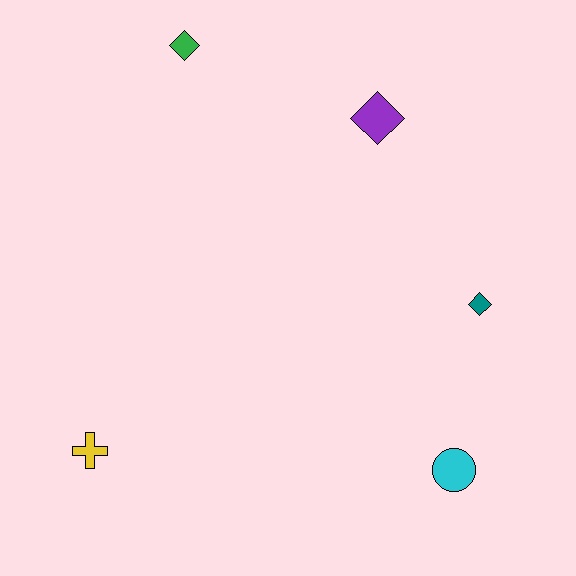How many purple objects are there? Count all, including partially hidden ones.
There is 1 purple object.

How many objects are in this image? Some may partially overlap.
There are 5 objects.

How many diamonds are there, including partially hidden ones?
There are 3 diamonds.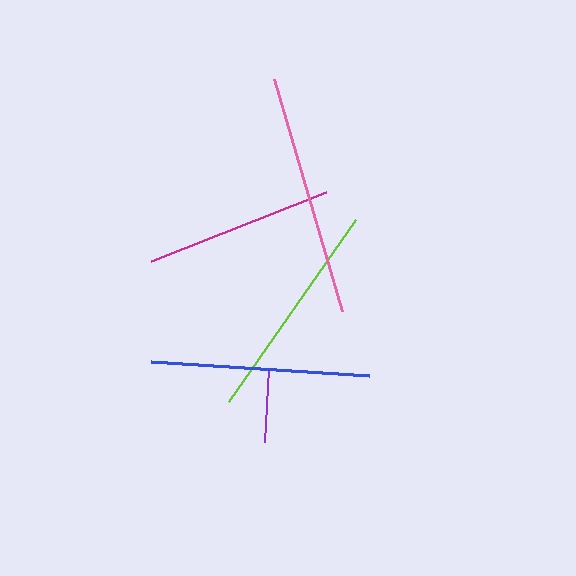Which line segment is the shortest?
The purple line is the shortest at approximately 74 pixels.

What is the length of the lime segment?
The lime segment is approximately 222 pixels long.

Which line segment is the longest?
The pink line is the longest at approximately 241 pixels.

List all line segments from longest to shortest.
From longest to shortest: pink, lime, blue, magenta, purple.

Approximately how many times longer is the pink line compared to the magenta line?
The pink line is approximately 1.3 times the length of the magenta line.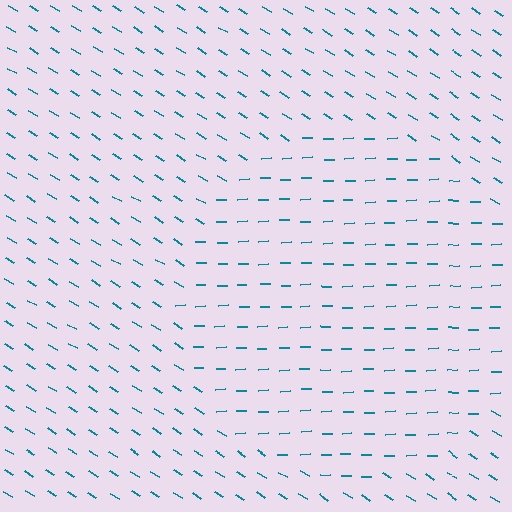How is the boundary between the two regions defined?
The boundary is defined purely by a change in line orientation (approximately 34 degrees difference). All lines are the same color and thickness.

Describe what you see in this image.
The image is filled with small teal line segments. A circle region in the image has lines oriented differently from the surrounding lines, creating a visible texture boundary.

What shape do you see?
I see a circle.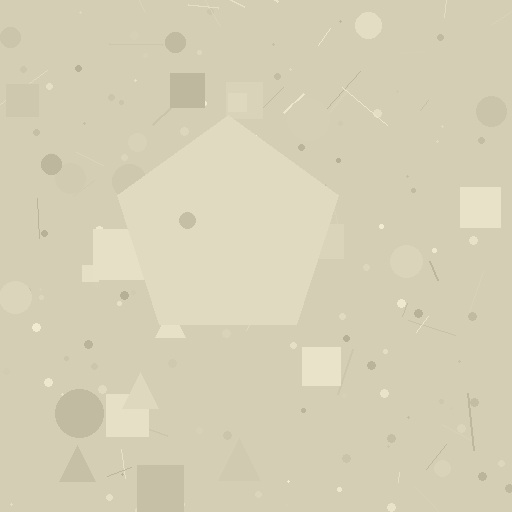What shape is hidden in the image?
A pentagon is hidden in the image.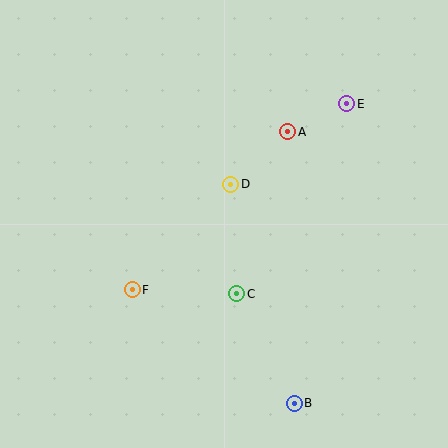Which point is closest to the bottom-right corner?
Point B is closest to the bottom-right corner.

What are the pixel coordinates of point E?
Point E is at (347, 104).